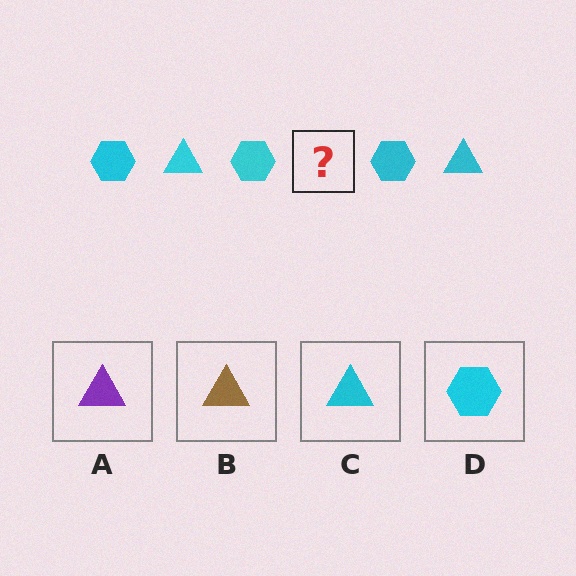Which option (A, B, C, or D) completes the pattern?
C.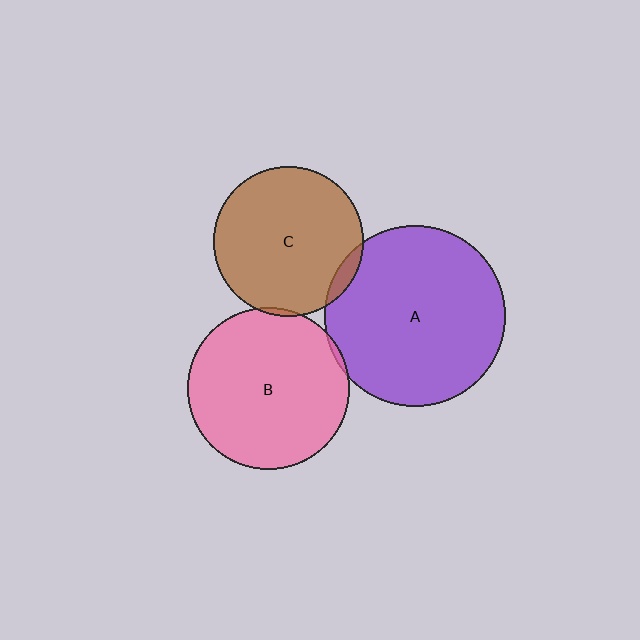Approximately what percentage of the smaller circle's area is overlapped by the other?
Approximately 5%.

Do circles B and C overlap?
Yes.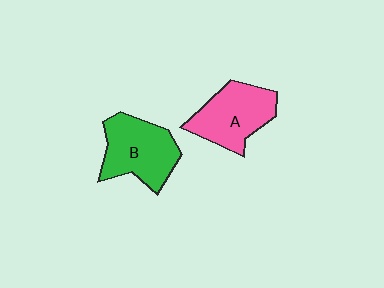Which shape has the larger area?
Shape B (green).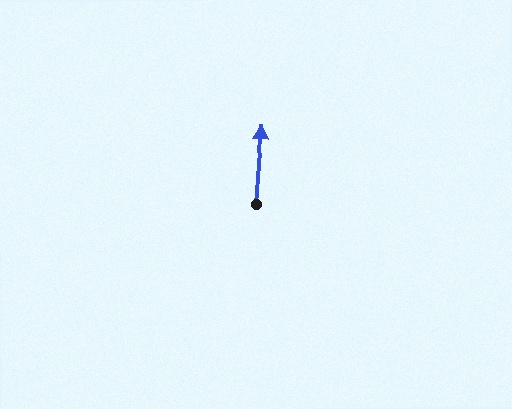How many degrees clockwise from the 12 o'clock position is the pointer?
Approximately 4 degrees.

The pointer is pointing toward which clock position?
Roughly 12 o'clock.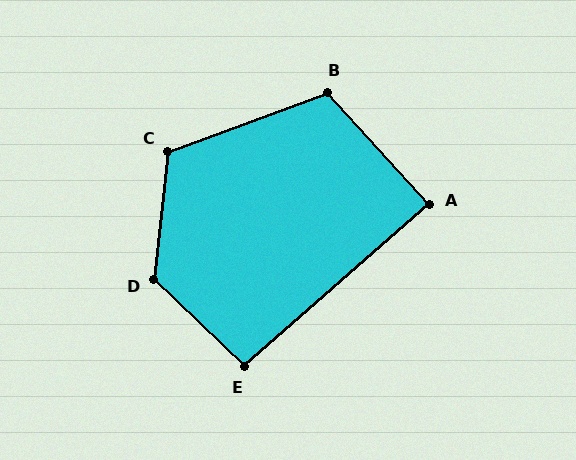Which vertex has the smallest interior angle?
A, at approximately 89 degrees.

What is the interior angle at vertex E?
Approximately 95 degrees (approximately right).